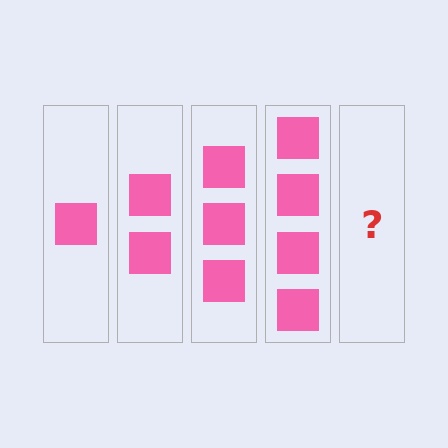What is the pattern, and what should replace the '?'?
The pattern is that each step adds one more square. The '?' should be 5 squares.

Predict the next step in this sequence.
The next step is 5 squares.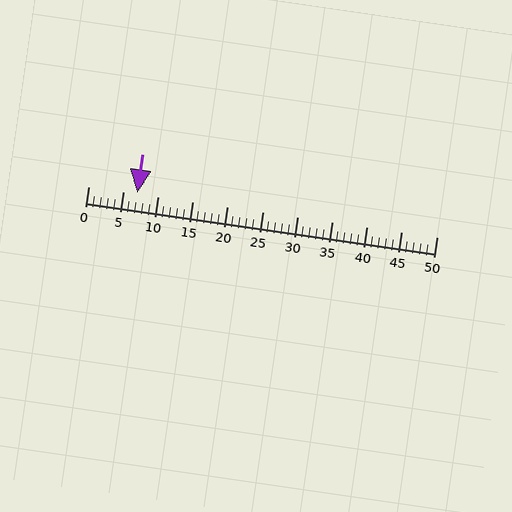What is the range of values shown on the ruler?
The ruler shows values from 0 to 50.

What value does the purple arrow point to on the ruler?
The purple arrow points to approximately 7.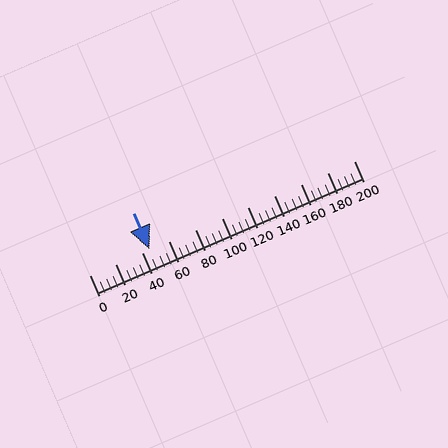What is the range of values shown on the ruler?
The ruler shows values from 0 to 200.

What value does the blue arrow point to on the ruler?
The blue arrow points to approximately 45.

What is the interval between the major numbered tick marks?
The major tick marks are spaced 20 units apart.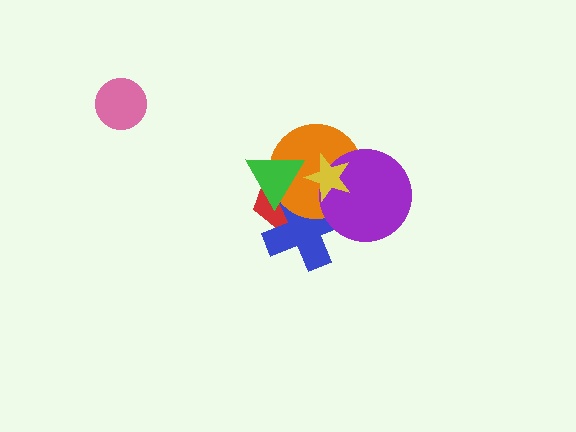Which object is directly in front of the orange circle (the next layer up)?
The purple circle is directly in front of the orange circle.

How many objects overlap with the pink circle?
0 objects overlap with the pink circle.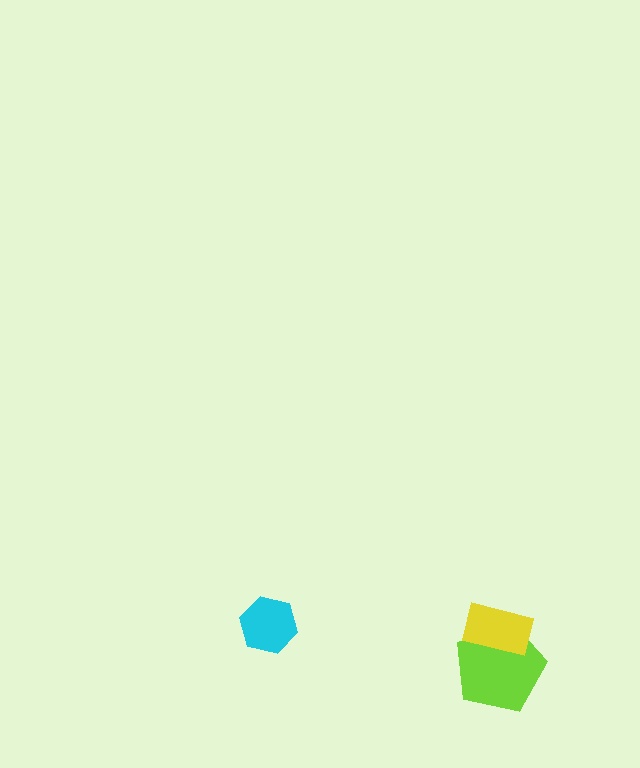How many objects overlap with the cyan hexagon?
0 objects overlap with the cyan hexagon.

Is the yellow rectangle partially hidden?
No, no other shape covers it.